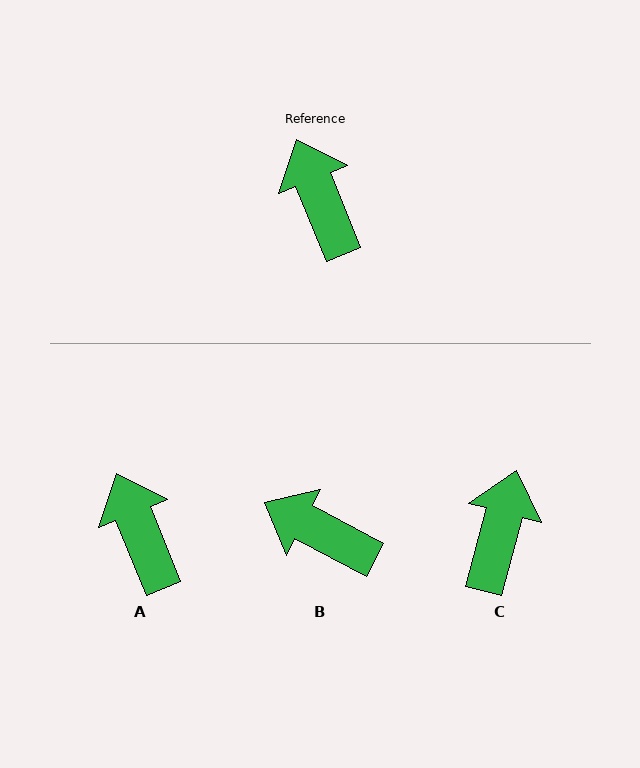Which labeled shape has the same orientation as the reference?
A.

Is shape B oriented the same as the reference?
No, it is off by about 40 degrees.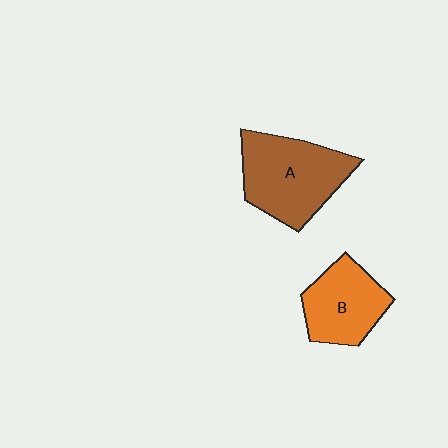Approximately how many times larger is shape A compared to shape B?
Approximately 1.4 times.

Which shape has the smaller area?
Shape B (orange).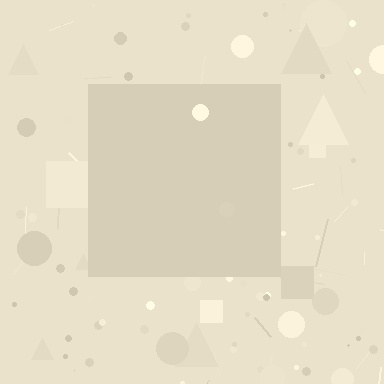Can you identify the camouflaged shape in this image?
The camouflaged shape is a square.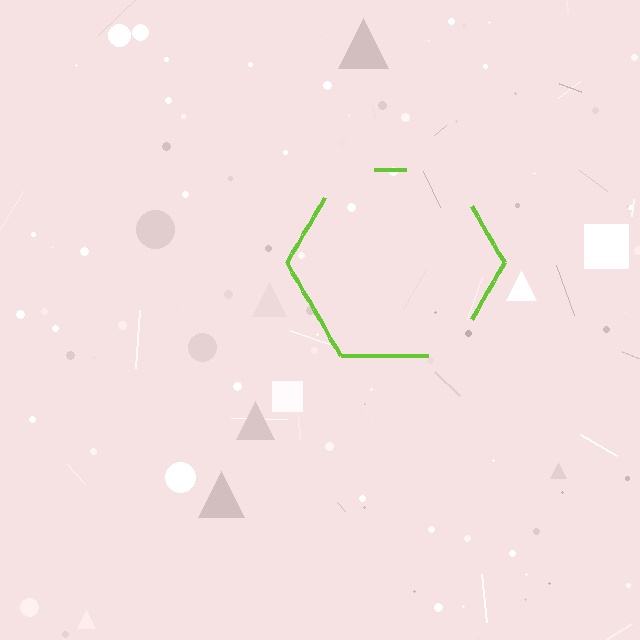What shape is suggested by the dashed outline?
The dashed outline suggests a hexagon.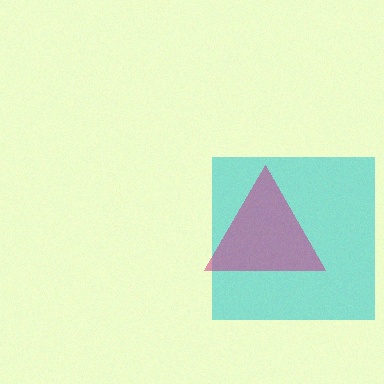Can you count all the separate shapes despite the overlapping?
Yes, there are 2 separate shapes.